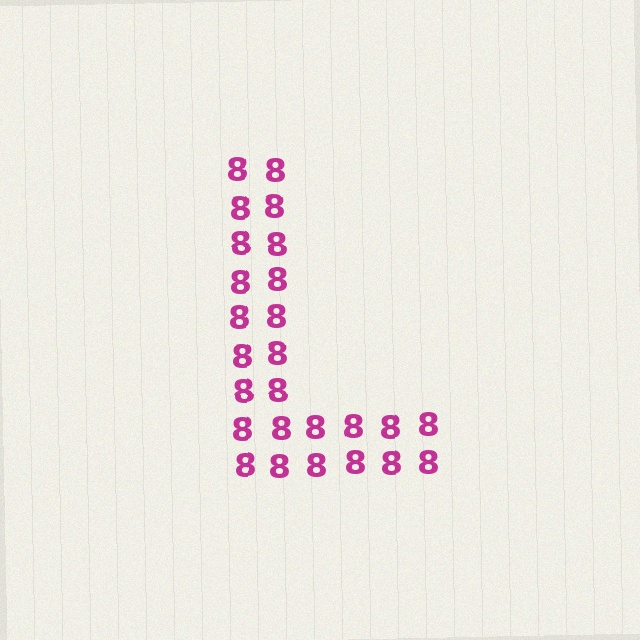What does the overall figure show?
The overall figure shows the letter L.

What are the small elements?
The small elements are digit 8's.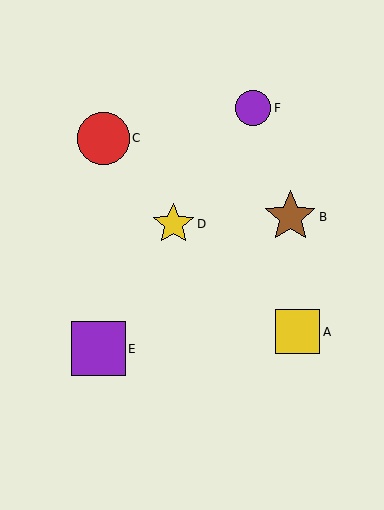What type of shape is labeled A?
Shape A is a yellow square.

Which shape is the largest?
The purple square (labeled E) is the largest.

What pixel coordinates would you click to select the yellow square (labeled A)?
Click at (297, 332) to select the yellow square A.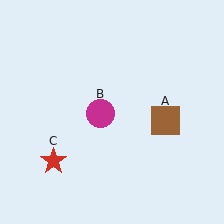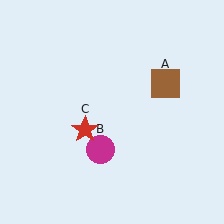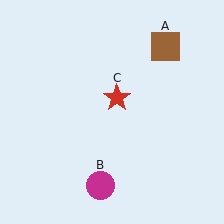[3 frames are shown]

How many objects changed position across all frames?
3 objects changed position: brown square (object A), magenta circle (object B), red star (object C).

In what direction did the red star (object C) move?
The red star (object C) moved up and to the right.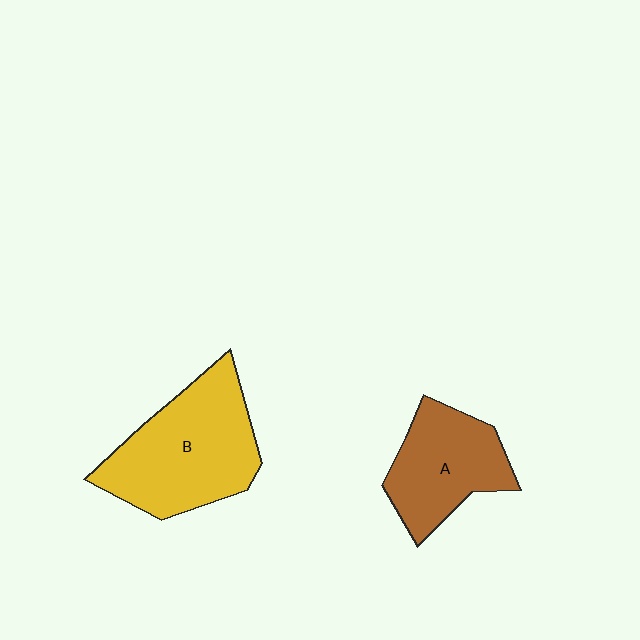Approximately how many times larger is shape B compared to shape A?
Approximately 1.4 times.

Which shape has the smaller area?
Shape A (brown).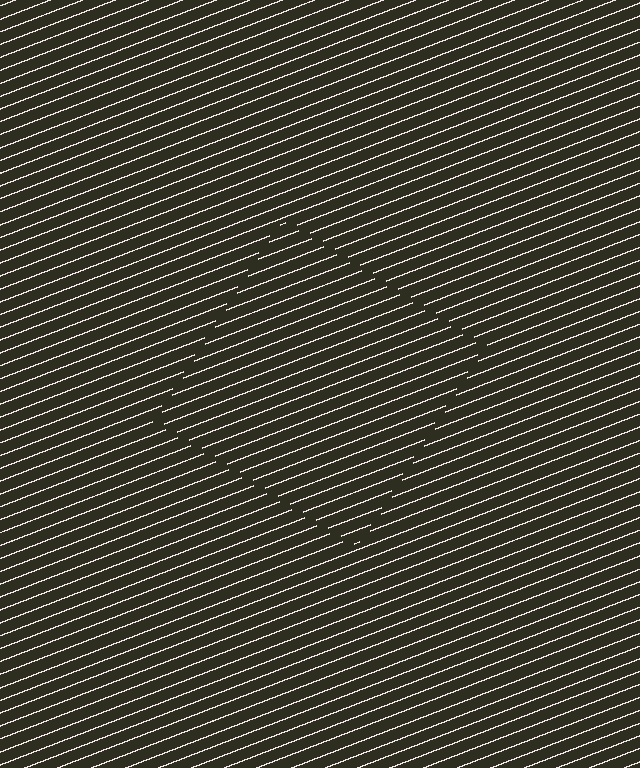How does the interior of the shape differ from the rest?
The interior of the shape contains the same grating, shifted by half a period — the contour is defined by the phase discontinuity where line-ends from the inner and outer gratings abut.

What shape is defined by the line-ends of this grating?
An illusory square. The interior of the shape contains the same grating, shifted by half a period — the contour is defined by the phase discontinuity where line-ends from the inner and outer gratings abut.